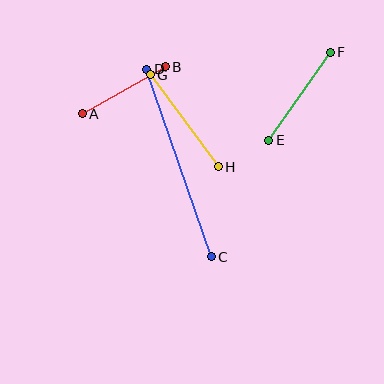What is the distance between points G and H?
The distance is approximately 115 pixels.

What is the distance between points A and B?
The distance is approximately 95 pixels.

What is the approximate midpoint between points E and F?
The midpoint is at approximately (299, 96) pixels.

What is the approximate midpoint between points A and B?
The midpoint is at approximately (124, 90) pixels.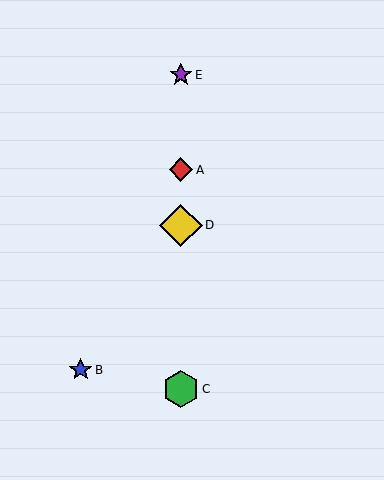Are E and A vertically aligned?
Yes, both are at x≈181.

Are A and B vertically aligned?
No, A is at x≈181 and B is at x≈81.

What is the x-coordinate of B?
Object B is at x≈81.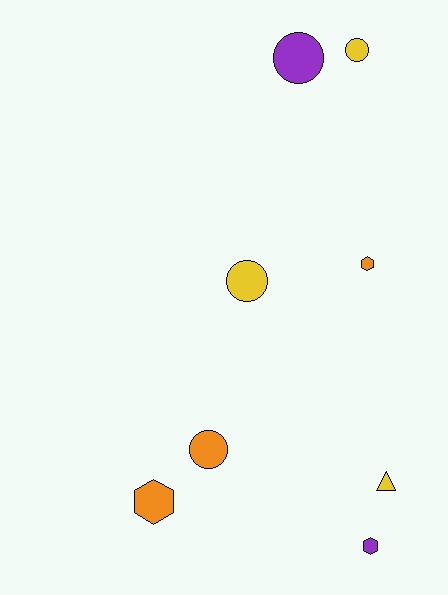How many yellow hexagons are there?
There are no yellow hexagons.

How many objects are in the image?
There are 8 objects.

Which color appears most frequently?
Orange, with 3 objects.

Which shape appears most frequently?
Circle, with 4 objects.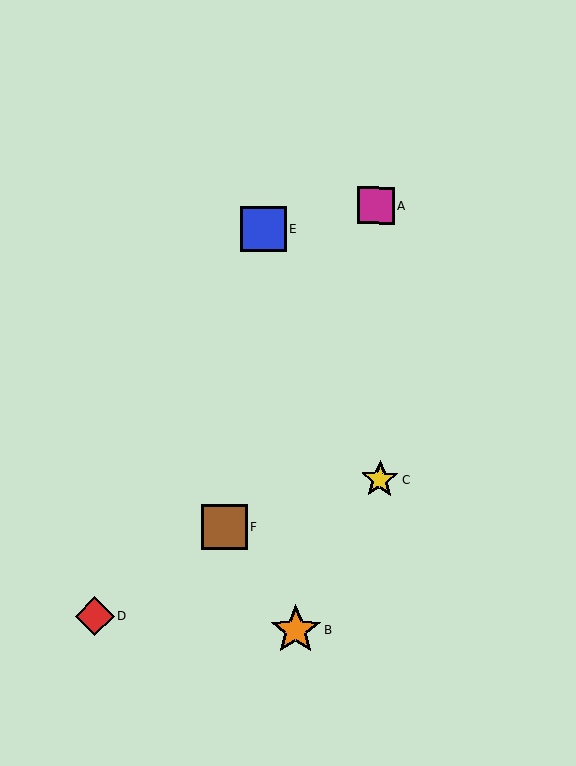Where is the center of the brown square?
The center of the brown square is at (225, 526).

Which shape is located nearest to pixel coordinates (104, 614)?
The red diamond (labeled D) at (94, 616) is nearest to that location.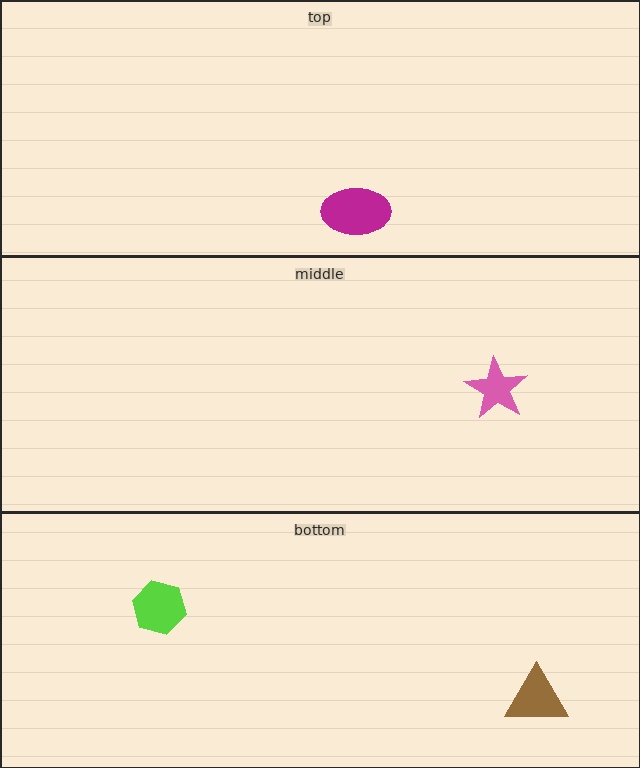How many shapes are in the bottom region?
2.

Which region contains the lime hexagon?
The bottom region.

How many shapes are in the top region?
1.